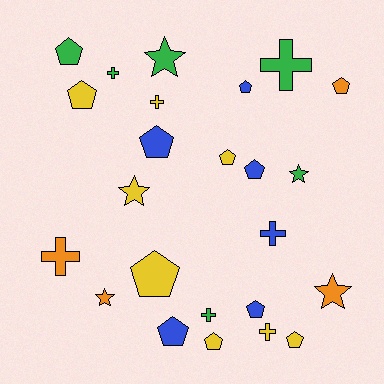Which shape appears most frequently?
Pentagon, with 12 objects.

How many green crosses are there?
There are 3 green crosses.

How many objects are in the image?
There are 24 objects.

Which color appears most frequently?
Yellow, with 8 objects.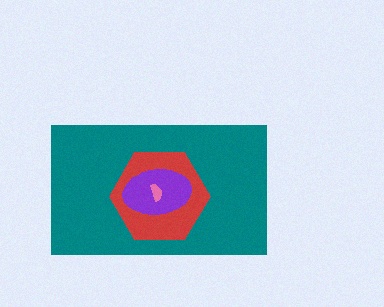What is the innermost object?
The pink semicircle.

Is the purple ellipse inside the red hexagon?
Yes.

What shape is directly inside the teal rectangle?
The red hexagon.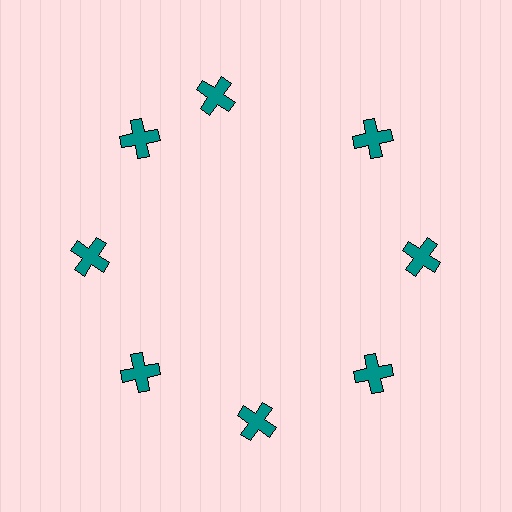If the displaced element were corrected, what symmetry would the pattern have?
It would have 8-fold rotational symmetry — the pattern would map onto itself every 45 degrees.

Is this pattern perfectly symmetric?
No. The 8 teal crosses are arranged in a ring, but one element near the 12 o'clock position is rotated out of alignment along the ring, breaking the 8-fold rotational symmetry.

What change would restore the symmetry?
The symmetry would be restored by rotating it back into even spacing with its neighbors so that all 8 crosses sit at equal angles and equal distance from the center.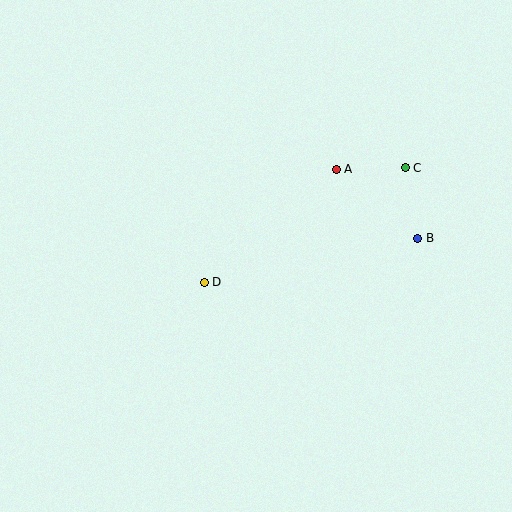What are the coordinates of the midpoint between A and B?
The midpoint between A and B is at (377, 204).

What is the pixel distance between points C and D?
The distance between C and D is 231 pixels.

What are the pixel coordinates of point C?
Point C is at (405, 168).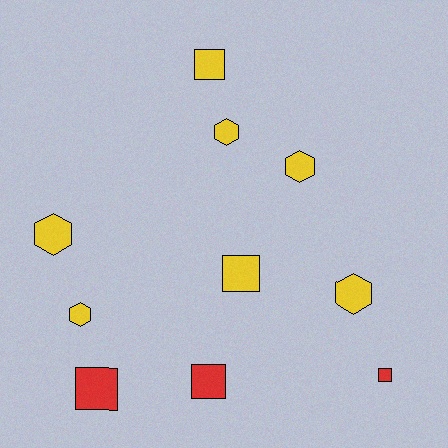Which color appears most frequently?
Yellow, with 7 objects.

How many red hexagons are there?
There are no red hexagons.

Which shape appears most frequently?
Hexagon, with 5 objects.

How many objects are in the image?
There are 10 objects.